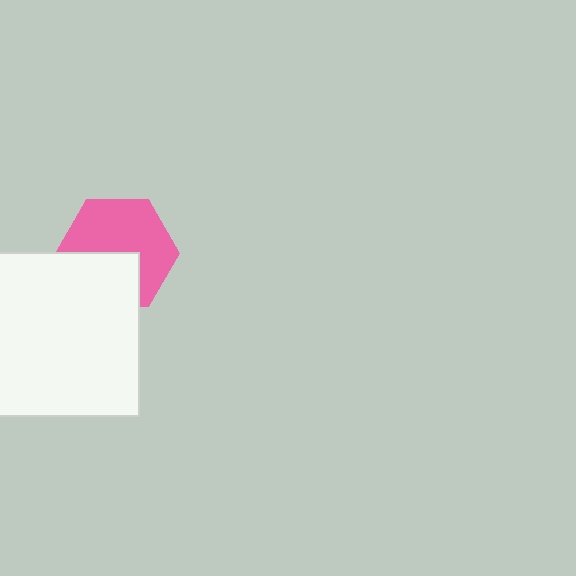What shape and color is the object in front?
The object in front is a white square.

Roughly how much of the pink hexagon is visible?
About half of it is visible (roughly 62%).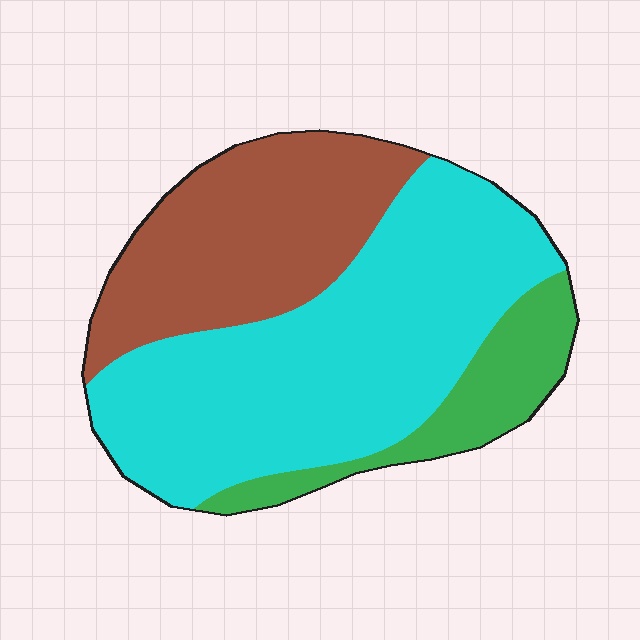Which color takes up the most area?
Cyan, at roughly 55%.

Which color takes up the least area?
Green, at roughly 15%.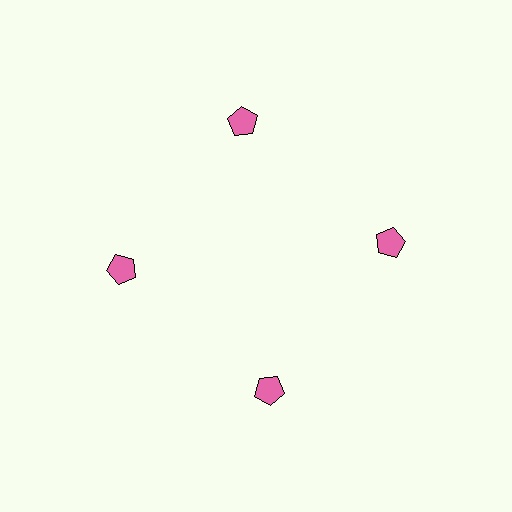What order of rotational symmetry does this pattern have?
This pattern has 4-fold rotational symmetry.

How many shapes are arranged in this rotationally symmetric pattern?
There are 4 shapes, arranged in 4 groups of 1.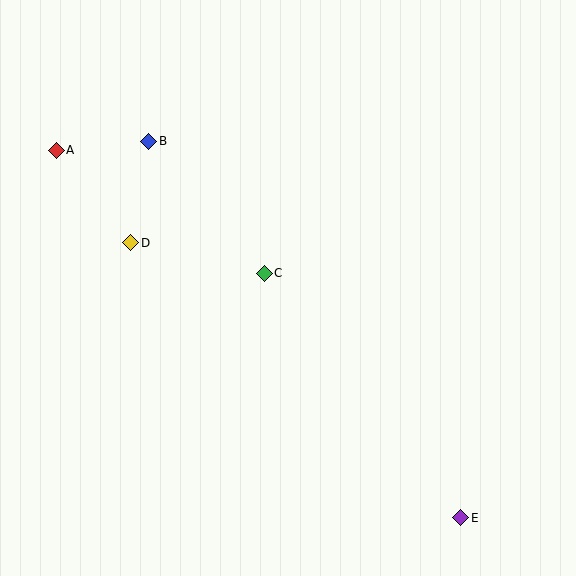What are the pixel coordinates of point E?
Point E is at (461, 518).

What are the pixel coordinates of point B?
Point B is at (149, 141).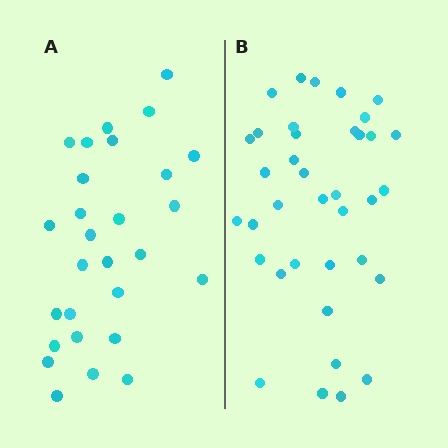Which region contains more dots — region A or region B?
Region B (the right region) has more dots.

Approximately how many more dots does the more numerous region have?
Region B has roughly 8 or so more dots than region A.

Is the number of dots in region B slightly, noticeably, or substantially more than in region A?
Region B has noticeably more, but not dramatically so. The ratio is roughly 1.3 to 1.